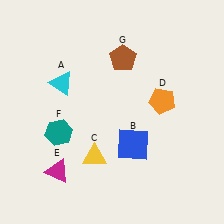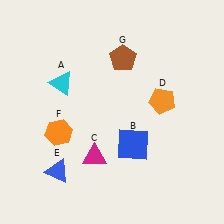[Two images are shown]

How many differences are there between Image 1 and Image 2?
There are 3 differences between the two images.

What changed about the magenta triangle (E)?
In Image 1, E is magenta. In Image 2, it changed to blue.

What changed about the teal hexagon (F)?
In Image 1, F is teal. In Image 2, it changed to orange.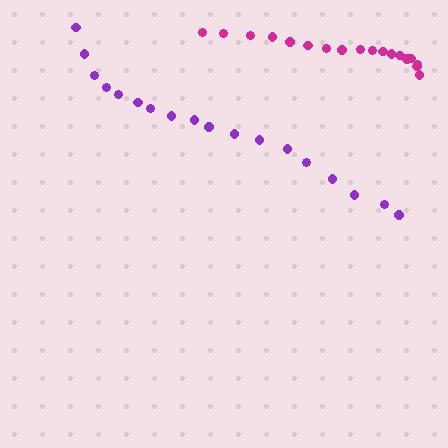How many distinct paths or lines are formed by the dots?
There are 2 distinct paths.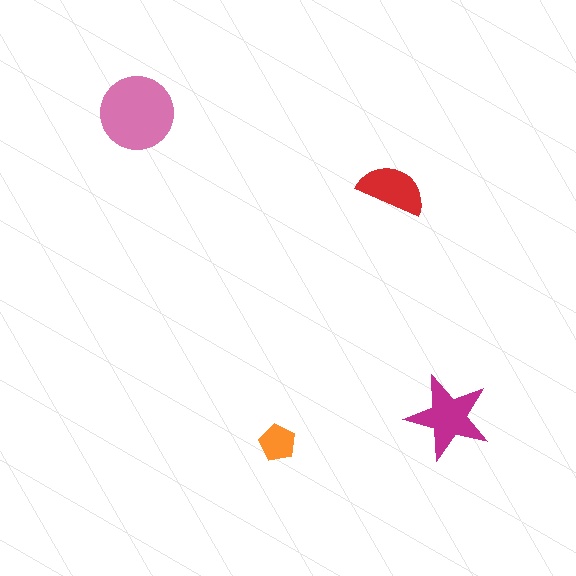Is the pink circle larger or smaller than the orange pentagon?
Larger.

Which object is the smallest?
The orange pentagon.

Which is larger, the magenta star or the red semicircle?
The magenta star.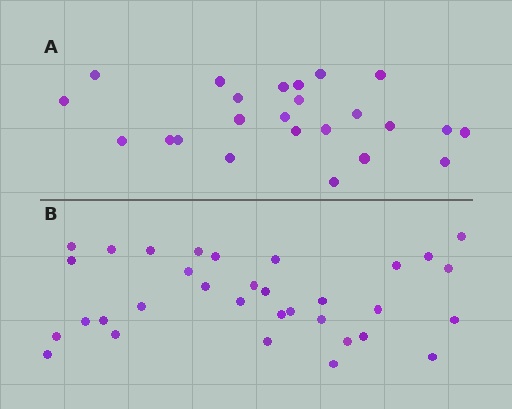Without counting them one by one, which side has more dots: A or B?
Region B (the bottom region) has more dots.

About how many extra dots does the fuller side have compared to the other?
Region B has roughly 8 or so more dots than region A.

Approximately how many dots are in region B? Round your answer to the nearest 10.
About 30 dots. (The exact count is 33, which rounds to 30.)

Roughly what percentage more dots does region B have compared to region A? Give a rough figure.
About 40% more.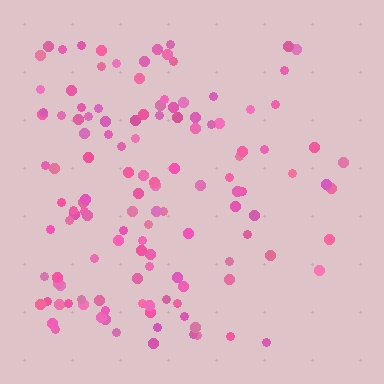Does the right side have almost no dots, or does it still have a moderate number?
Still a moderate number, just noticeably fewer than the left.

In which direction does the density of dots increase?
From right to left, with the left side densest.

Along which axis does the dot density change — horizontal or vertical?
Horizontal.